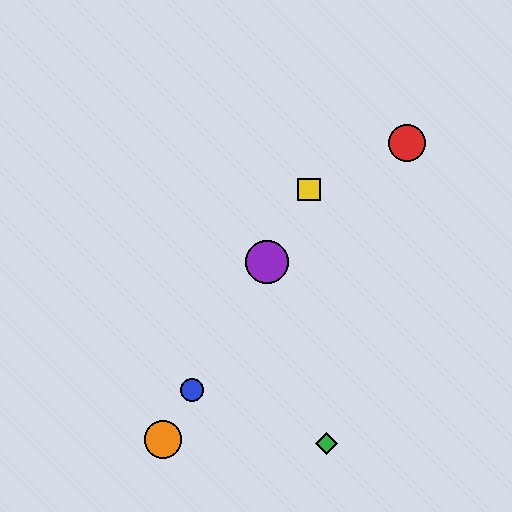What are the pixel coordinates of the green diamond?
The green diamond is at (327, 444).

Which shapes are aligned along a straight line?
The blue circle, the yellow square, the purple circle, the orange circle are aligned along a straight line.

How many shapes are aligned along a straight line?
4 shapes (the blue circle, the yellow square, the purple circle, the orange circle) are aligned along a straight line.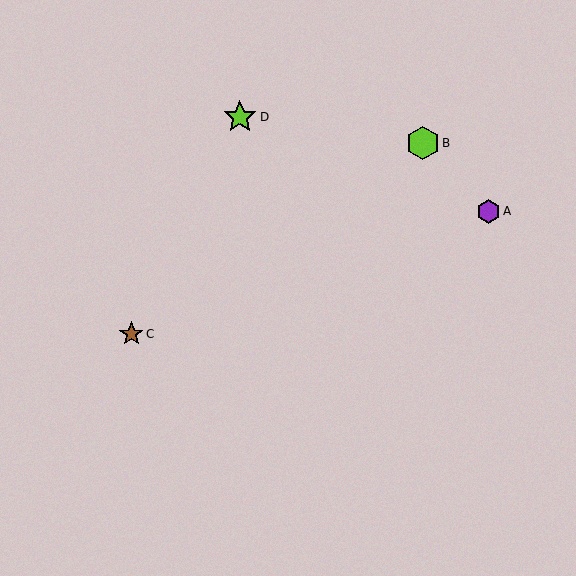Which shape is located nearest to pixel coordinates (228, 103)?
The lime star (labeled D) at (240, 117) is nearest to that location.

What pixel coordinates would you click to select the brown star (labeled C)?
Click at (131, 334) to select the brown star C.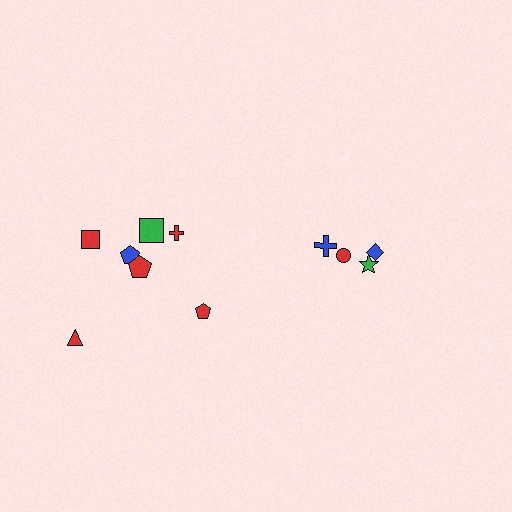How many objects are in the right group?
There are 4 objects.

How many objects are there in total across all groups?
There are 11 objects.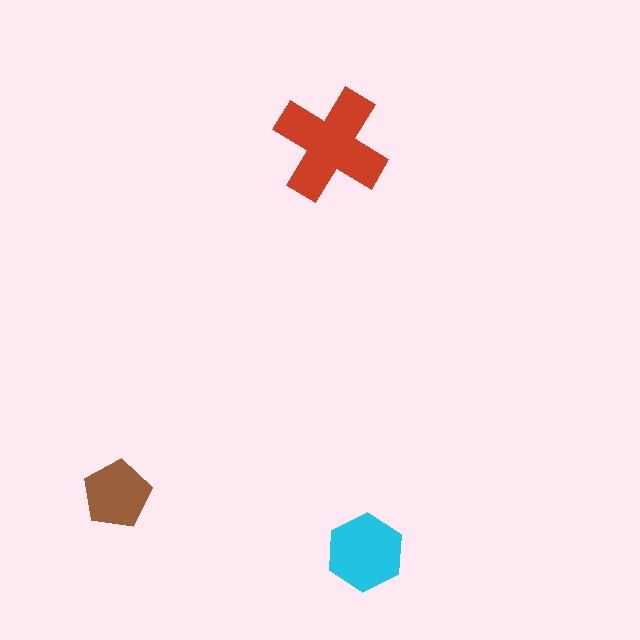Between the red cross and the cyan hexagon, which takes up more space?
The red cross.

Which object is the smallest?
The brown pentagon.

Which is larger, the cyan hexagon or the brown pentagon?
The cyan hexagon.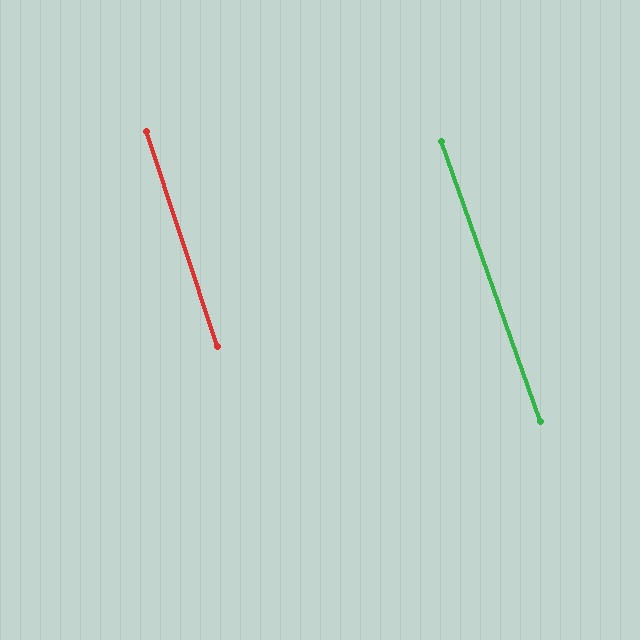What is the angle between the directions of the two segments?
Approximately 1 degree.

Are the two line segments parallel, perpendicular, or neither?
Parallel — their directions differ by only 1.1°.